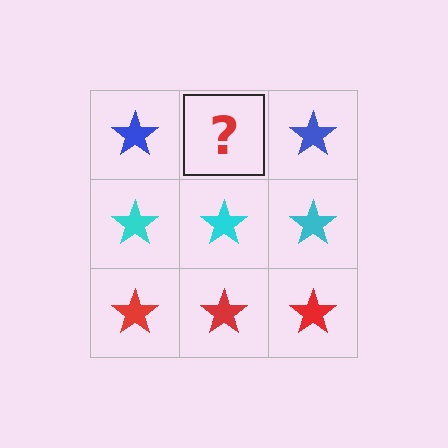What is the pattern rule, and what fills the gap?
The rule is that each row has a consistent color. The gap should be filled with a blue star.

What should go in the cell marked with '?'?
The missing cell should contain a blue star.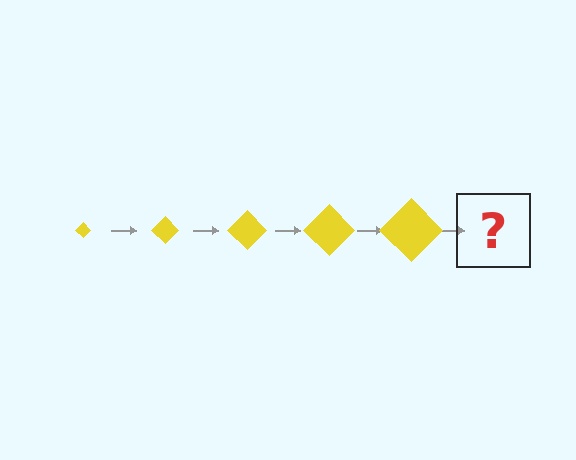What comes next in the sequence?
The next element should be a yellow diamond, larger than the previous one.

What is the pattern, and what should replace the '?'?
The pattern is that the diamond gets progressively larger each step. The '?' should be a yellow diamond, larger than the previous one.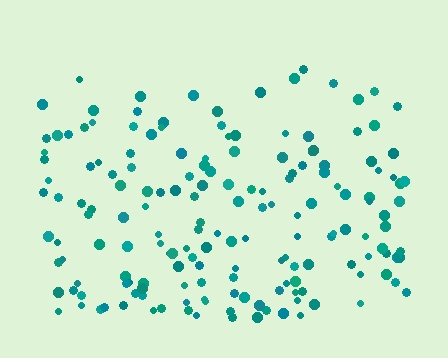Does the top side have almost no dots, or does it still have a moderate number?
Still a moderate number, just noticeably fewer than the bottom.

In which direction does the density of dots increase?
From top to bottom, with the bottom side densest.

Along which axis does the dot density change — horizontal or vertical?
Vertical.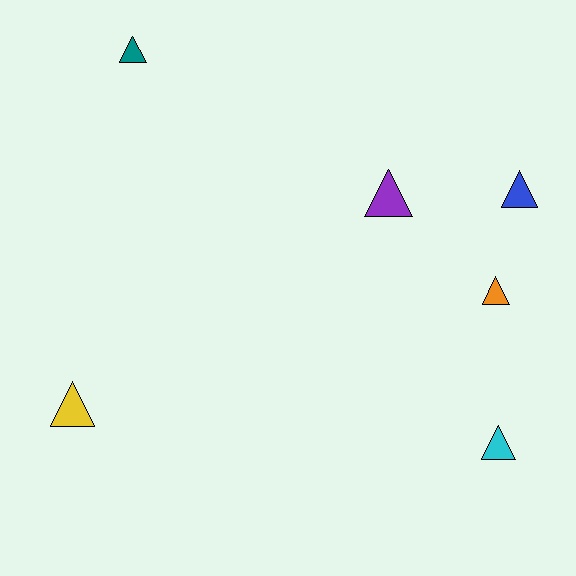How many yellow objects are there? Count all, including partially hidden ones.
There is 1 yellow object.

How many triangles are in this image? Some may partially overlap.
There are 6 triangles.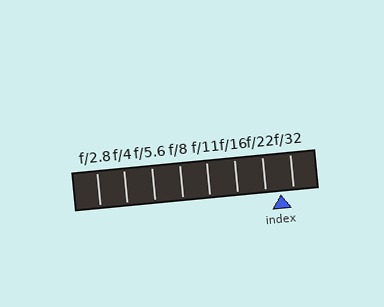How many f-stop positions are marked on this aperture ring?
There are 8 f-stop positions marked.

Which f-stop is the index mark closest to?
The index mark is closest to f/32.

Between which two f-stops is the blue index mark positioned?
The index mark is between f/22 and f/32.